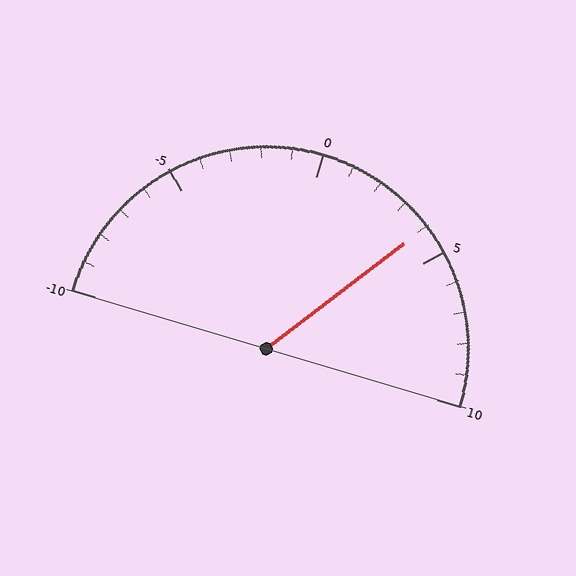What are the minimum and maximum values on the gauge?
The gauge ranges from -10 to 10.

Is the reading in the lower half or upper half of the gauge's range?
The reading is in the upper half of the range (-10 to 10).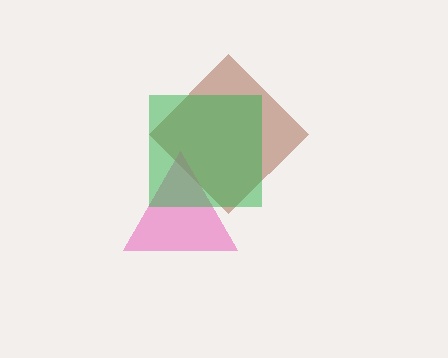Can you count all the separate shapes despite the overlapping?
Yes, there are 3 separate shapes.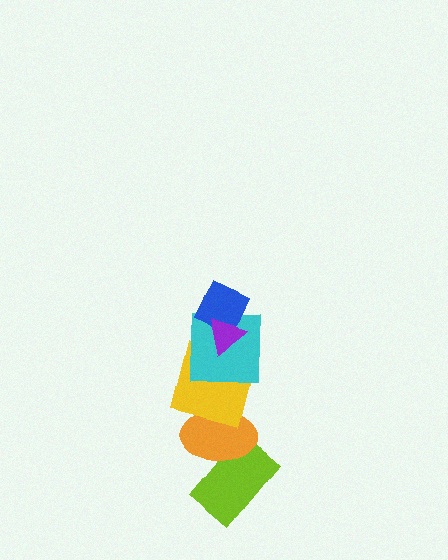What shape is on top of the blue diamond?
The purple triangle is on top of the blue diamond.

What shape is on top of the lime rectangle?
The orange ellipse is on top of the lime rectangle.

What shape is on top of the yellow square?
The cyan square is on top of the yellow square.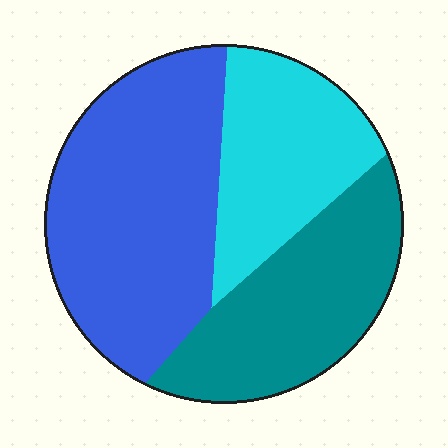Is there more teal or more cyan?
Teal.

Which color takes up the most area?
Blue, at roughly 45%.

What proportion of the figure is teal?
Teal covers 30% of the figure.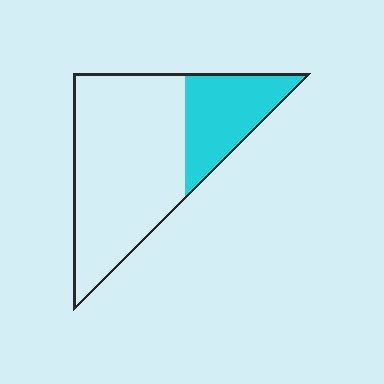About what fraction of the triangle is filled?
About one quarter (1/4).